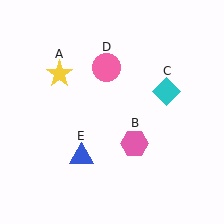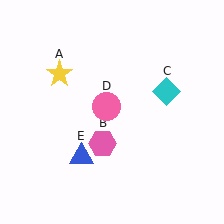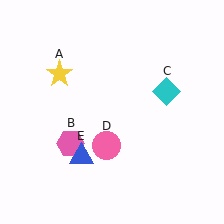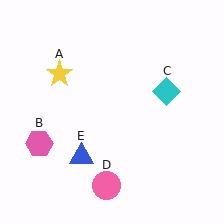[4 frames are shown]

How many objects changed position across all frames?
2 objects changed position: pink hexagon (object B), pink circle (object D).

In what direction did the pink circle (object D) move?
The pink circle (object D) moved down.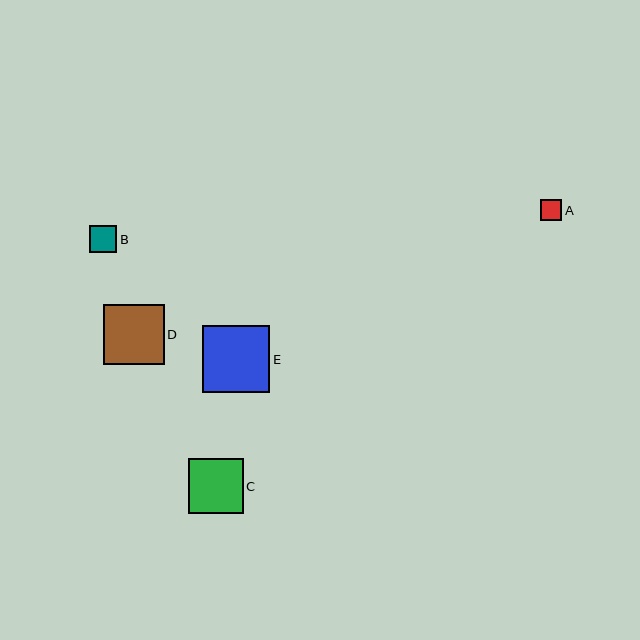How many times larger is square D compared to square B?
Square D is approximately 2.2 times the size of square B.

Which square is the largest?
Square E is the largest with a size of approximately 67 pixels.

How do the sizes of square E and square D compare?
Square E and square D are approximately the same size.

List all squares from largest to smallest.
From largest to smallest: E, D, C, B, A.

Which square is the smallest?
Square A is the smallest with a size of approximately 21 pixels.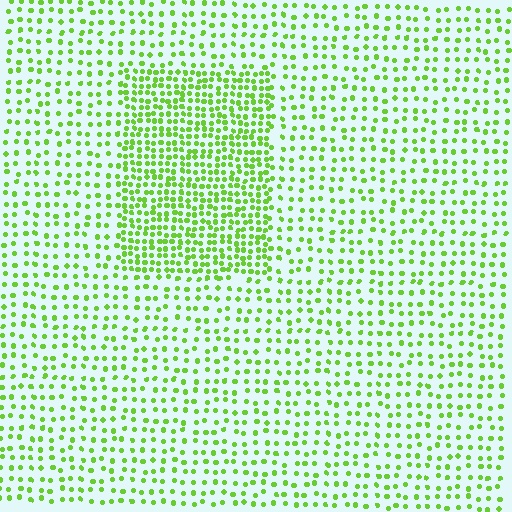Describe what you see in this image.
The image contains small lime elements arranged at two different densities. A rectangle-shaped region is visible where the elements are more densely packed than the surrounding area.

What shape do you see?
I see a rectangle.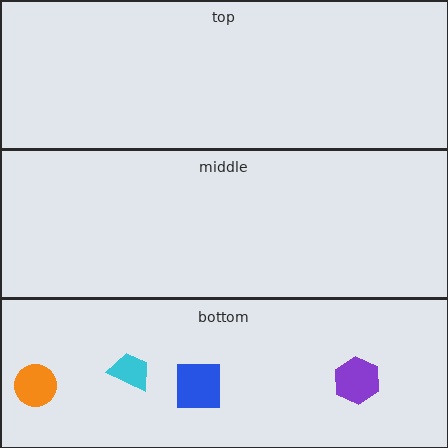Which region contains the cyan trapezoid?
The bottom region.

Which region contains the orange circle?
The bottom region.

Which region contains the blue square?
The bottom region.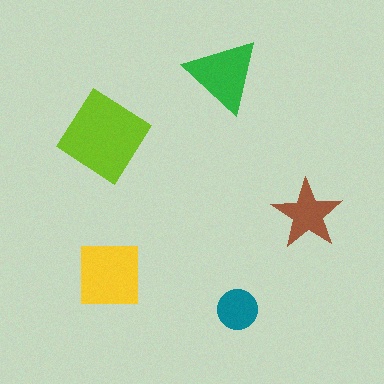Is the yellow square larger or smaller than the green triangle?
Larger.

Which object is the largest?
The lime diamond.